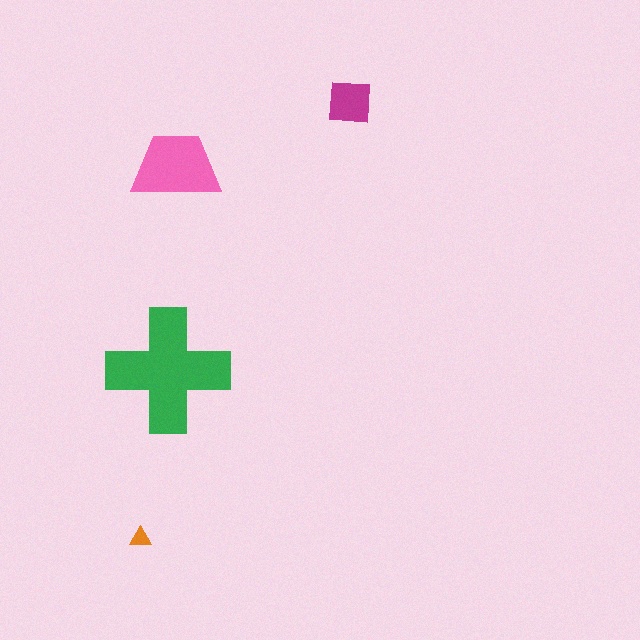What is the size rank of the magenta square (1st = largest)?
3rd.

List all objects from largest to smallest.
The green cross, the pink trapezoid, the magenta square, the orange triangle.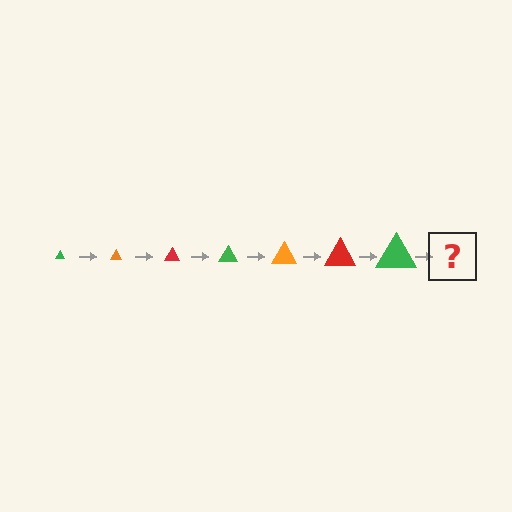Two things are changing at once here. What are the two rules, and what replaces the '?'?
The two rules are that the triangle grows larger each step and the color cycles through green, orange, and red. The '?' should be an orange triangle, larger than the previous one.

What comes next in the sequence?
The next element should be an orange triangle, larger than the previous one.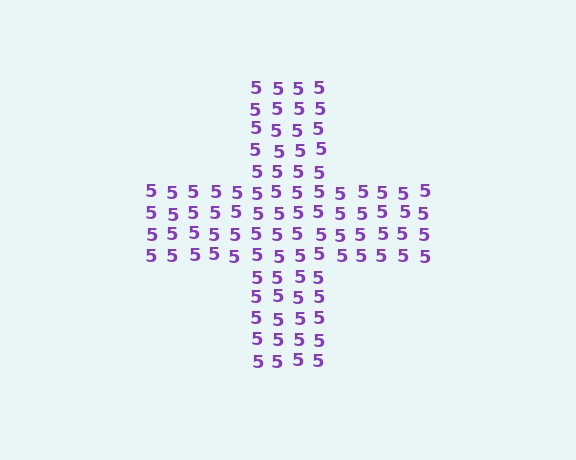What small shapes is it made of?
It is made of small digit 5's.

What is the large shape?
The large shape is a cross.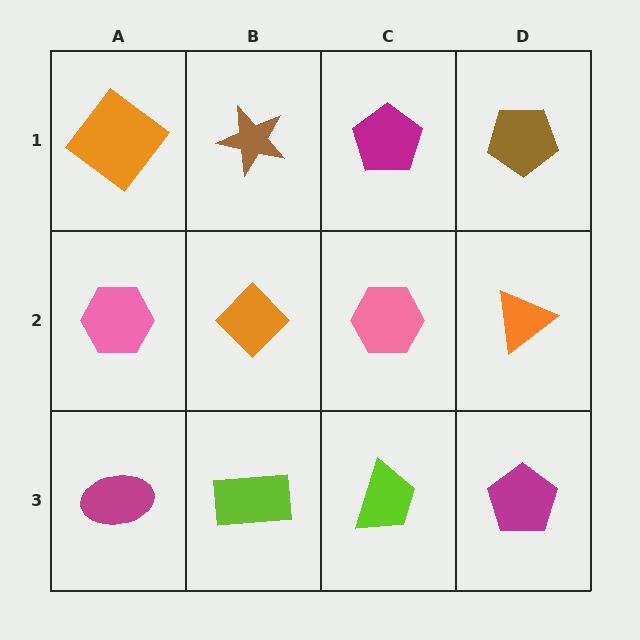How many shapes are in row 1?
4 shapes.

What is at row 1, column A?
An orange diamond.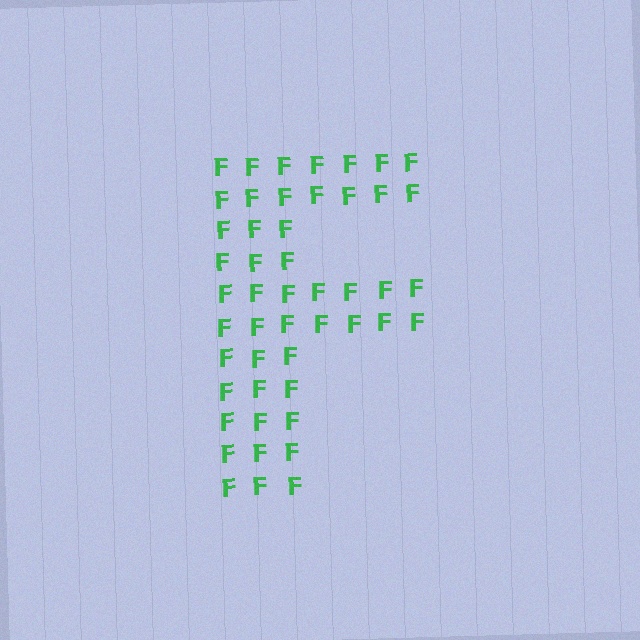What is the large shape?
The large shape is the letter F.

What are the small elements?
The small elements are letter F's.